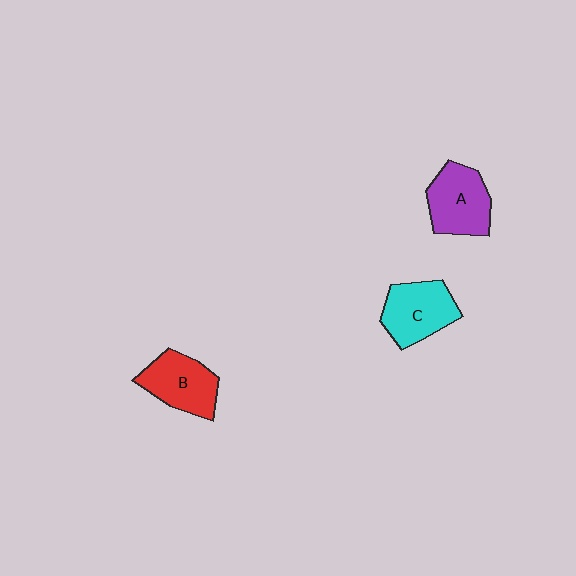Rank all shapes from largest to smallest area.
From largest to smallest: A (purple), C (cyan), B (red).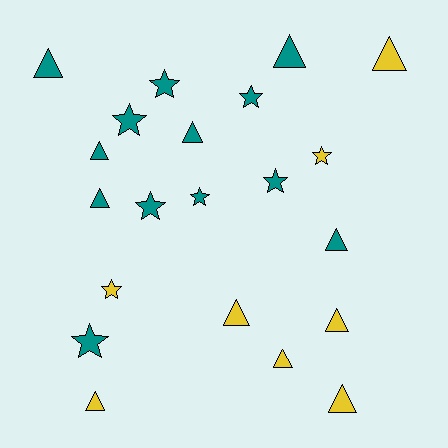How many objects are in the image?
There are 21 objects.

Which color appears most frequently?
Teal, with 13 objects.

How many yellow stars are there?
There are 2 yellow stars.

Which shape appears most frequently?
Triangle, with 12 objects.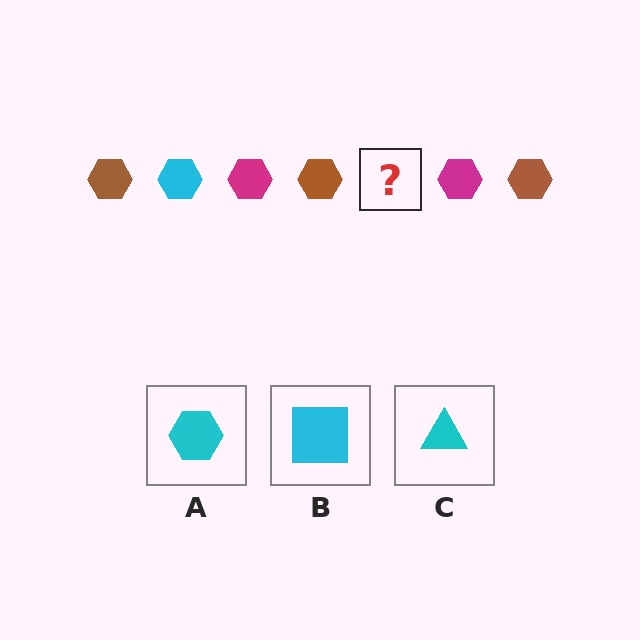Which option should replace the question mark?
Option A.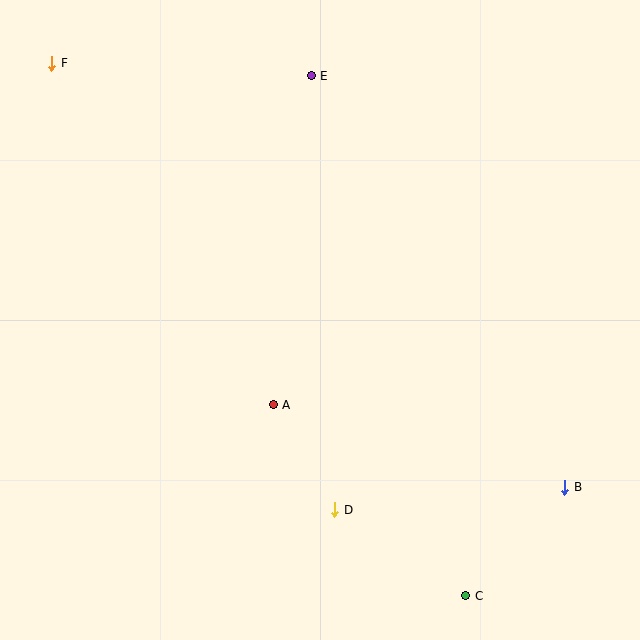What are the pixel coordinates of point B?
Point B is at (565, 487).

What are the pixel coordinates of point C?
Point C is at (466, 596).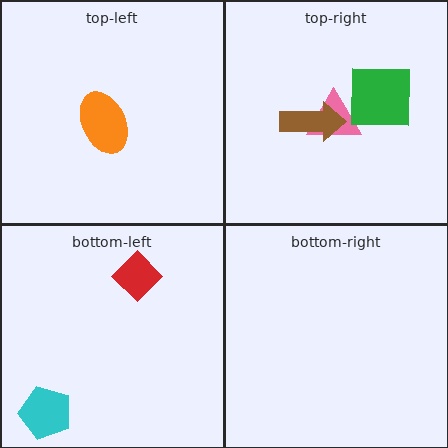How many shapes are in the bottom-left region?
2.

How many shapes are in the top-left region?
1.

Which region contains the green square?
The top-right region.